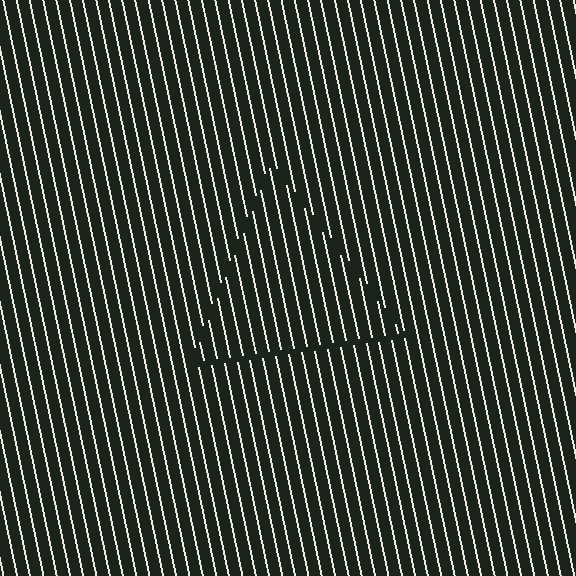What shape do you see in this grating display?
An illusory triangle. The interior of the shape contains the same grating, shifted by half a period — the contour is defined by the phase discontinuity where line-ends from the inner and outer gratings abut.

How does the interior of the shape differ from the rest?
The interior of the shape contains the same grating, shifted by half a period — the contour is defined by the phase discontinuity where line-ends from the inner and outer gratings abut.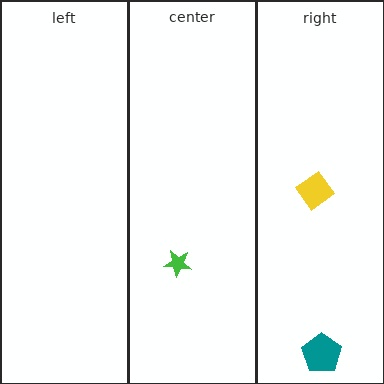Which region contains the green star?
The center region.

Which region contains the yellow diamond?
The right region.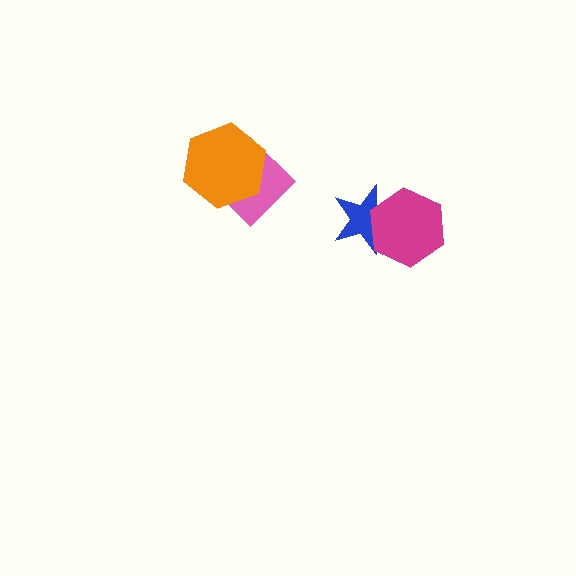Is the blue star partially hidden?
Yes, it is partially covered by another shape.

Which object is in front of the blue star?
The magenta hexagon is in front of the blue star.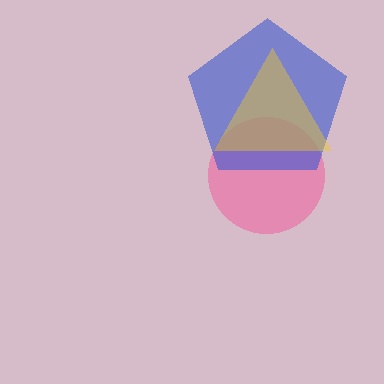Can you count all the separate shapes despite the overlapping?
Yes, there are 3 separate shapes.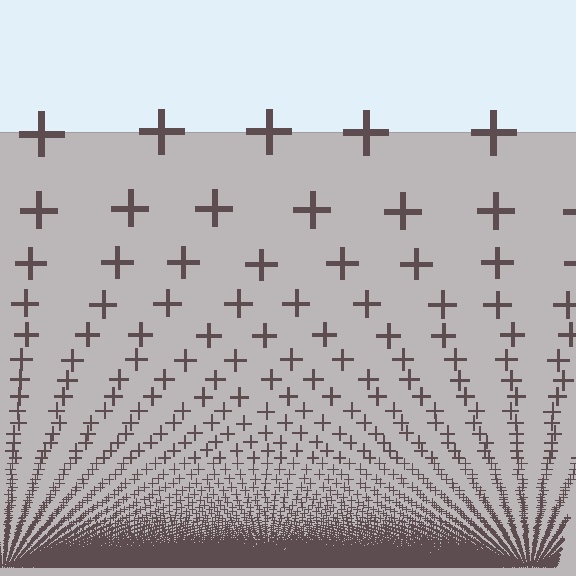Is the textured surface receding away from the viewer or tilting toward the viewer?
The surface appears to tilt toward the viewer. Texture elements get larger and sparser toward the top.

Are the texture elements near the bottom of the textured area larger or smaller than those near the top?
Smaller. The gradient is inverted — elements near the bottom are smaller and denser.